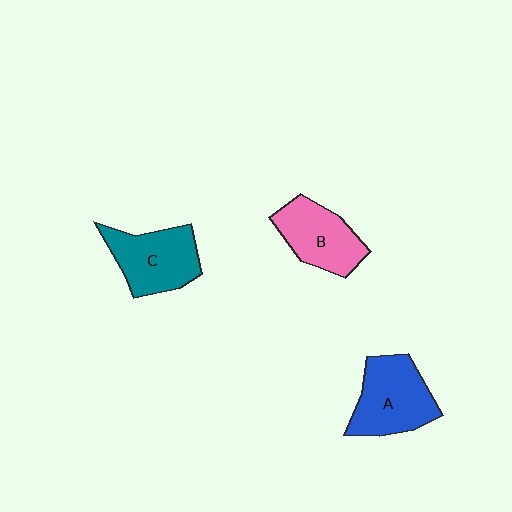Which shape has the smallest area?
Shape B (pink).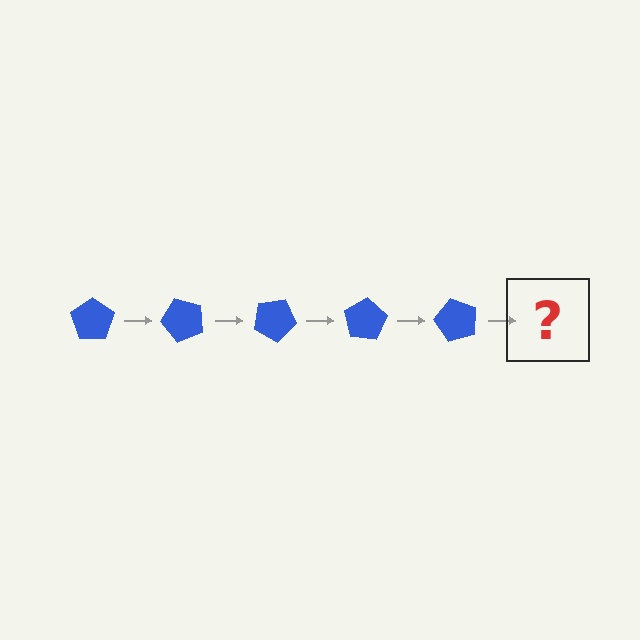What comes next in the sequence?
The next element should be a blue pentagon rotated 250 degrees.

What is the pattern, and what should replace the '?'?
The pattern is that the pentagon rotates 50 degrees each step. The '?' should be a blue pentagon rotated 250 degrees.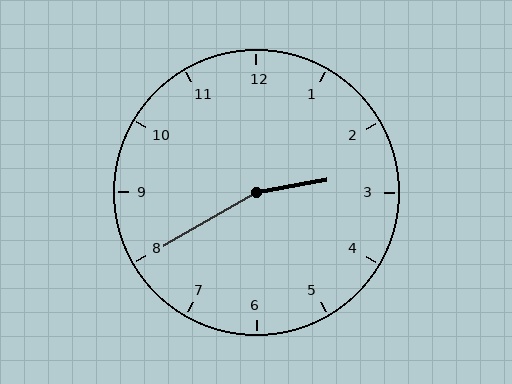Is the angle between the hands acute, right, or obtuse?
It is obtuse.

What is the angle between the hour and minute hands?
Approximately 160 degrees.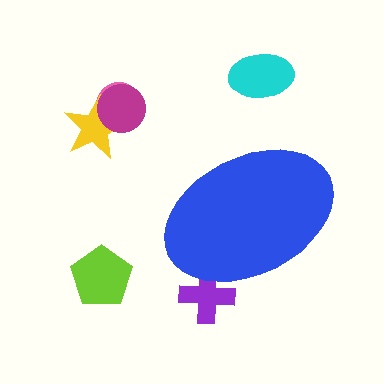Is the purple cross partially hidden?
Yes, the purple cross is partially hidden behind the blue ellipse.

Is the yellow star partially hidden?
No, the yellow star is fully visible.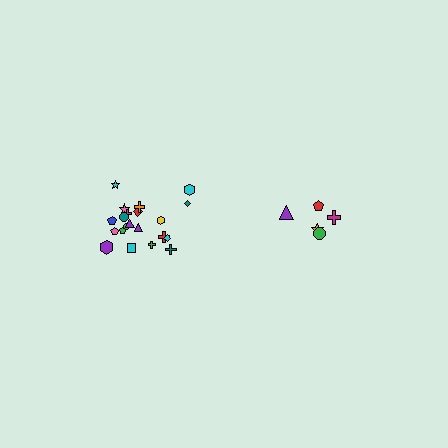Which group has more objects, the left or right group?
The left group.